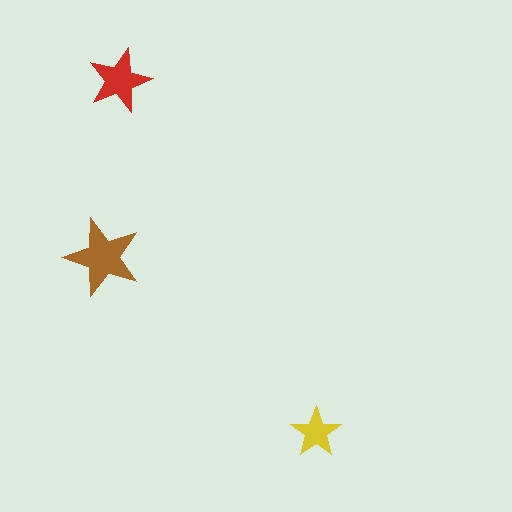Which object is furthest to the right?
The yellow star is rightmost.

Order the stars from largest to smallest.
the brown one, the red one, the yellow one.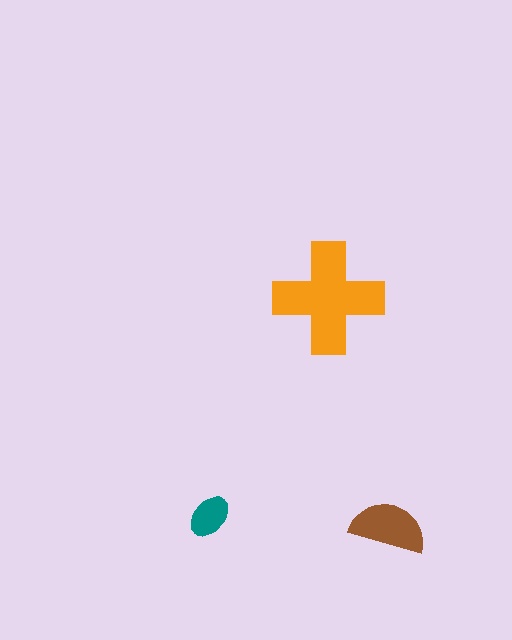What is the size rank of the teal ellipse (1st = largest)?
3rd.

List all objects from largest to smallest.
The orange cross, the brown semicircle, the teal ellipse.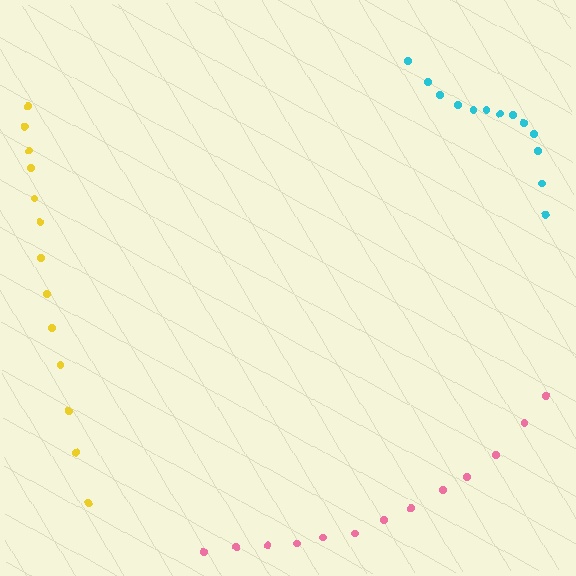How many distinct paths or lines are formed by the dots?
There are 3 distinct paths.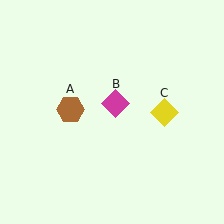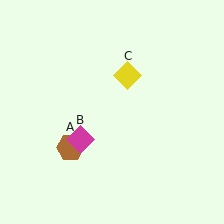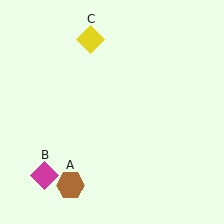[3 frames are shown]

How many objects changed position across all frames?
3 objects changed position: brown hexagon (object A), magenta diamond (object B), yellow diamond (object C).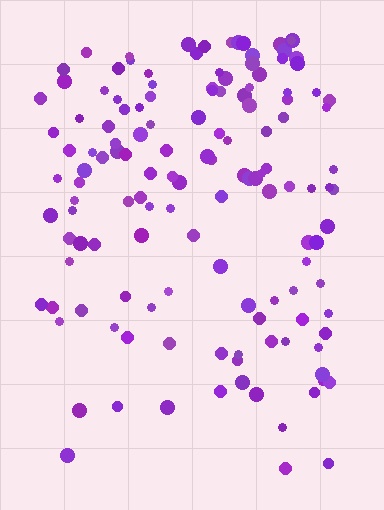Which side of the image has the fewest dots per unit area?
The bottom.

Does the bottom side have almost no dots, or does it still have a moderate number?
Still a moderate number, just noticeably fewer than the top.